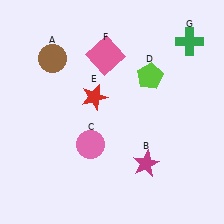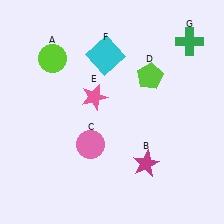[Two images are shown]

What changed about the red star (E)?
In Image 1, E is red. In Image 2, it changed to pink.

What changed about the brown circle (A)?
In Image 1, A is brown. In Image 2, it changed to lime.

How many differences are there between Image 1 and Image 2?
There are 3 differences between the two images.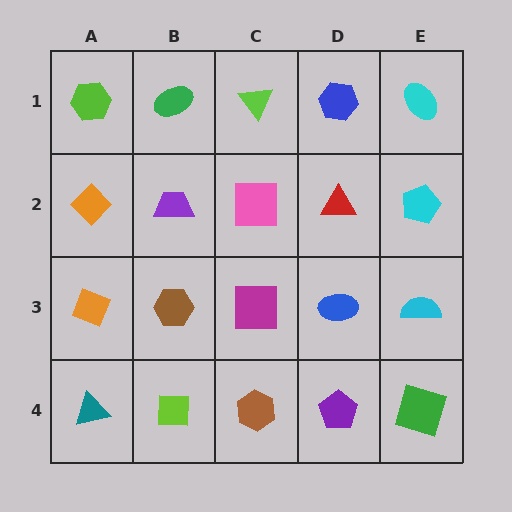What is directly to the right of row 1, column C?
A blue hexagon.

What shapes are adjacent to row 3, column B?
A purple trapezoid (row 2, column B), a lime square (row 4, column B), an orange diamond (row 3, column A), a magenta square (row 3, column C).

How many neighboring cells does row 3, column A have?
3.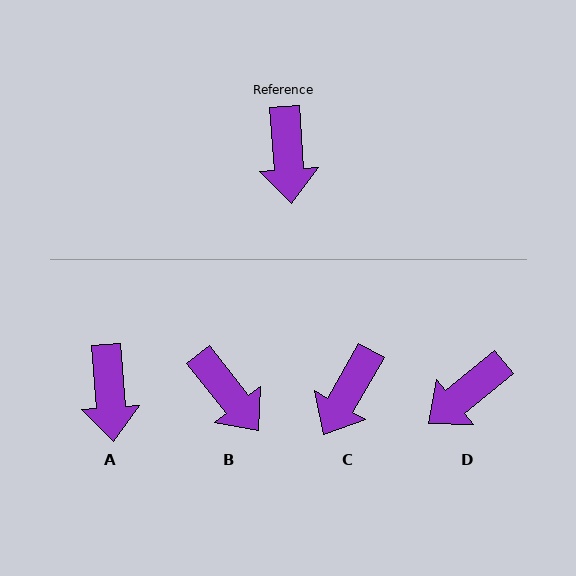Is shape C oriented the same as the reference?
No, it is off by about 34 degrees.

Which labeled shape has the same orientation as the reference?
A.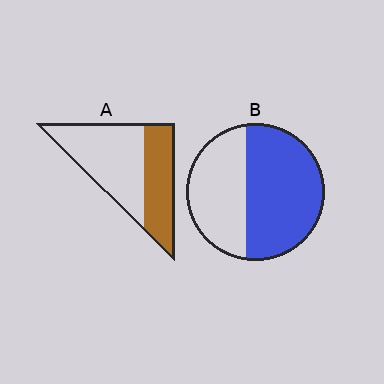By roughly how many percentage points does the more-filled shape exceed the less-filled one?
By roughly 20 percentage points (B over A).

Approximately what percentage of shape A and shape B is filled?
A is approximately 40% and B is approximately 60%.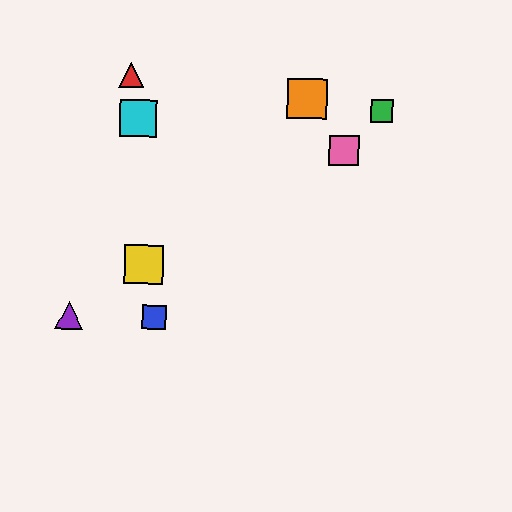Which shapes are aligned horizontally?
The blue square, the purple triangle are aligned horizontally.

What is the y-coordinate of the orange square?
The orange square is at y≈99.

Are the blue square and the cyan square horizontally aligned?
No, the blue square is at y≈317 and the cyan square is at y≈118.